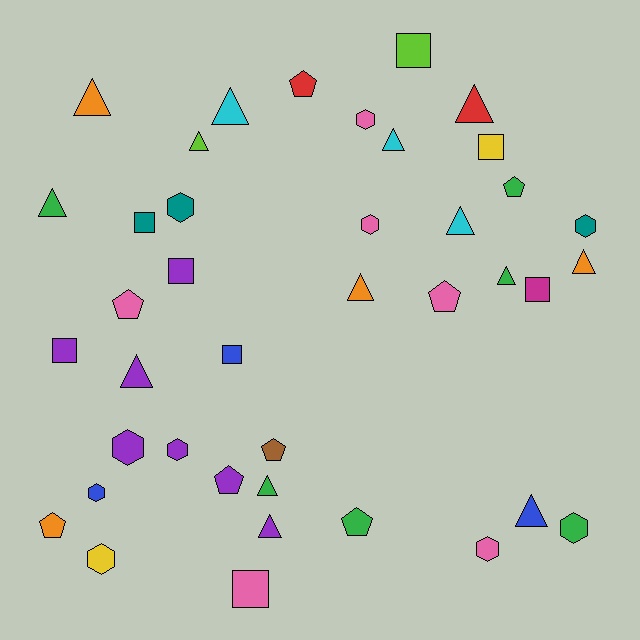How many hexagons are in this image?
There are 10 hexagons.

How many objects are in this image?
There are 40 objects.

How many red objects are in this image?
There are 2 red objects.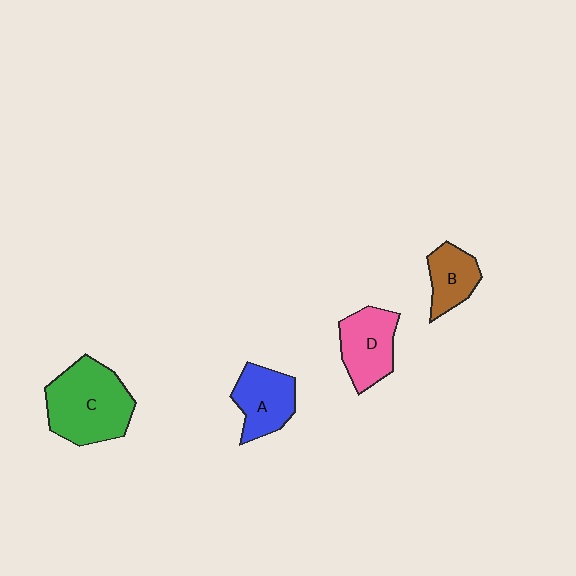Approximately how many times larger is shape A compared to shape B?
Approximately 1.3 times.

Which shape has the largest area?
Shape C (green).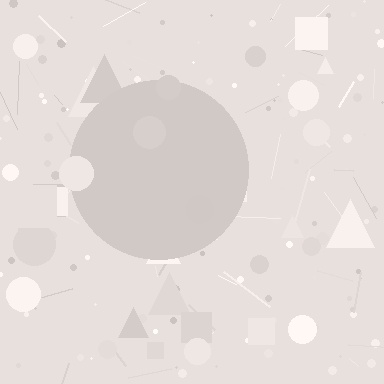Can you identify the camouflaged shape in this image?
The camouflaged shape is a circle.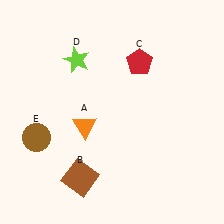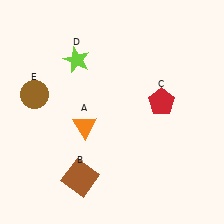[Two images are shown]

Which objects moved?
The objects that moved are: the red pentagon (C), the brown circle (E).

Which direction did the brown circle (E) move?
The brown circle (E) moved up.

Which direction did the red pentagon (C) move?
The red pentagon (C) moved down.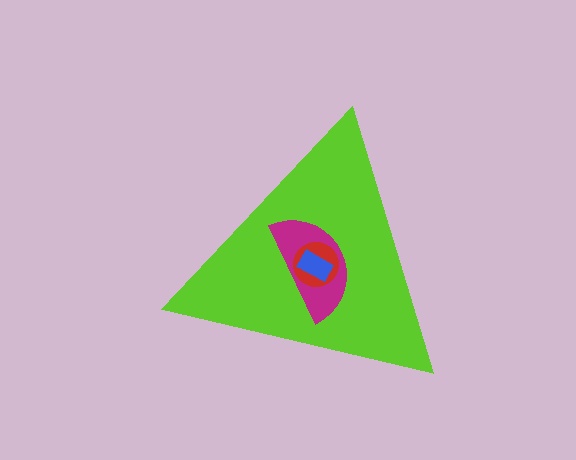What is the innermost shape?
The blue rectangle.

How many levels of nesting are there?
4.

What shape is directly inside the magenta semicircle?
The red circle.